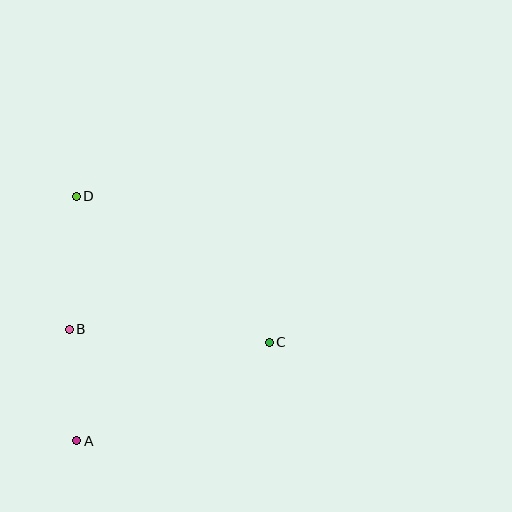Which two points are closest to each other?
Points A and B are closest to each other.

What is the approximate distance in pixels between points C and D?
The distance between C and D is approximately 242 pixels.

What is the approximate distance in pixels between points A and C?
The distance between A and C is approximately 216 pixels.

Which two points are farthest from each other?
Points A and D are farthest from each other.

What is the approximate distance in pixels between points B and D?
The distance between B and D is approximately 133 pixels.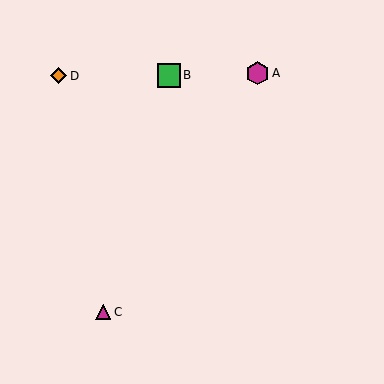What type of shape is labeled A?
Shape A is a magenta hexagon.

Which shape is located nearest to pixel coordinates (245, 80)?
The magenta hexagon (labeled A) at (257, 73) is nearest to that location.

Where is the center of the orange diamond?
The center of the orange diamond is at (58, 76).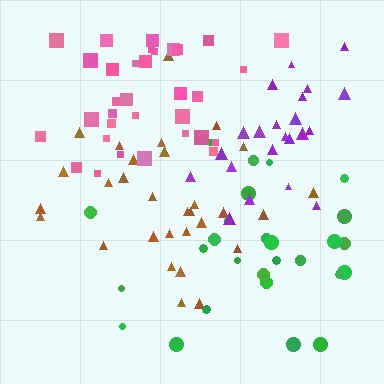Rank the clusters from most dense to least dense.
pink, purple, brown, green.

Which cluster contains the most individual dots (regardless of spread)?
Pink (34).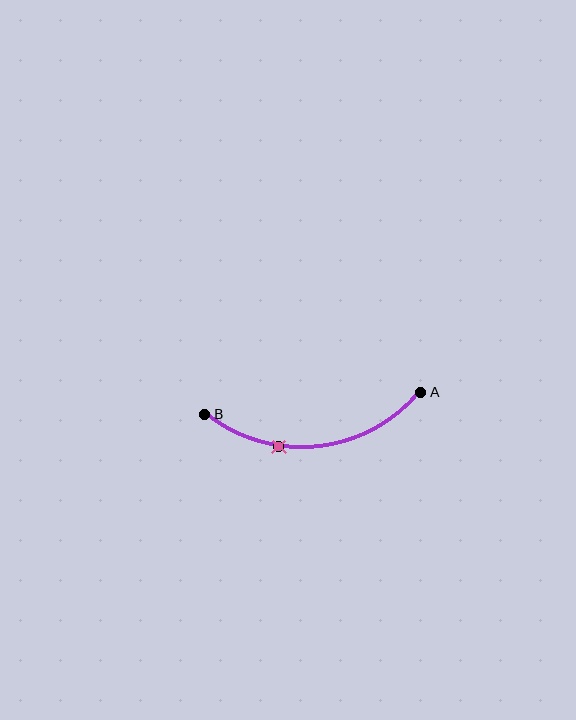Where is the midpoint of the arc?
The arc midpoint is the point on the curve farthest from the straight line joining A and B. It sits below that line.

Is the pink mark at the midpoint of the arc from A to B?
No. The pink mark lies on the arc but is closer to endpoint B. The arc midpoint would be at the point on the curve equidistant along the arc from both A and B.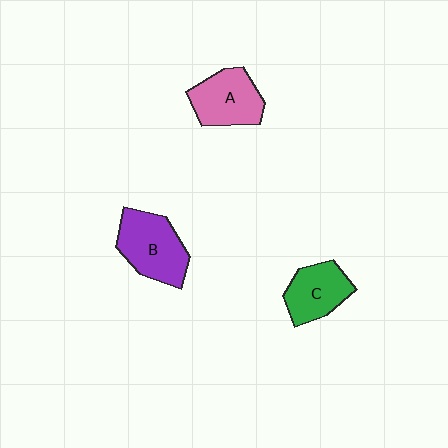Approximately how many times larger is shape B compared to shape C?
Approximately 1.3 times.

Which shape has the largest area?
Shape B (purple).